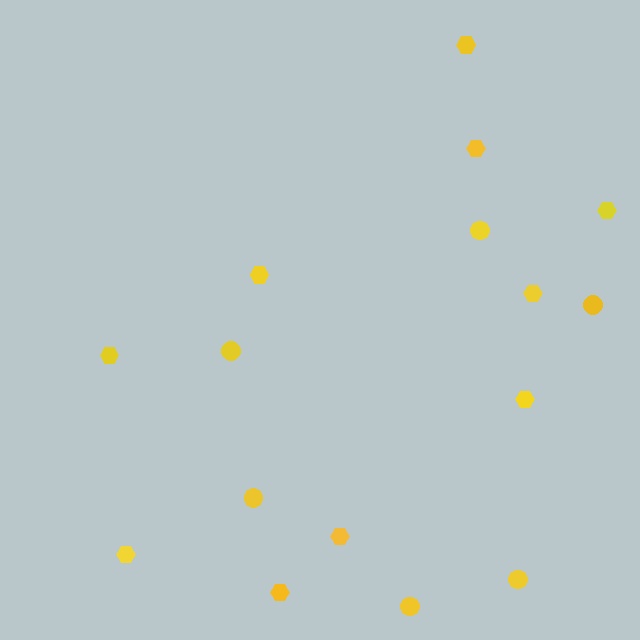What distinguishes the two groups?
There are 2 groups: one group of circles (6) and one group of hexagons (10).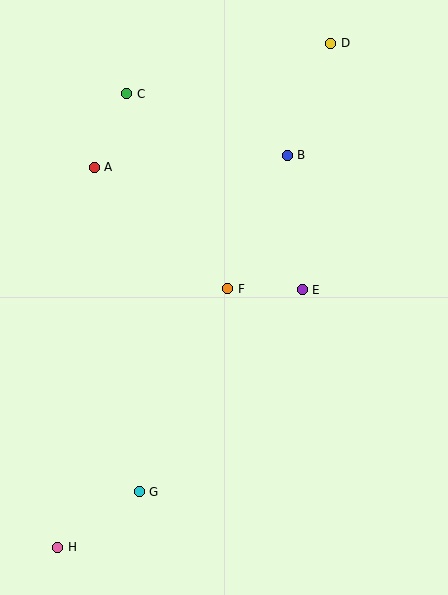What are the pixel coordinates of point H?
Point H is at (58, 547).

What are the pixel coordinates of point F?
Point F is at (228, 289).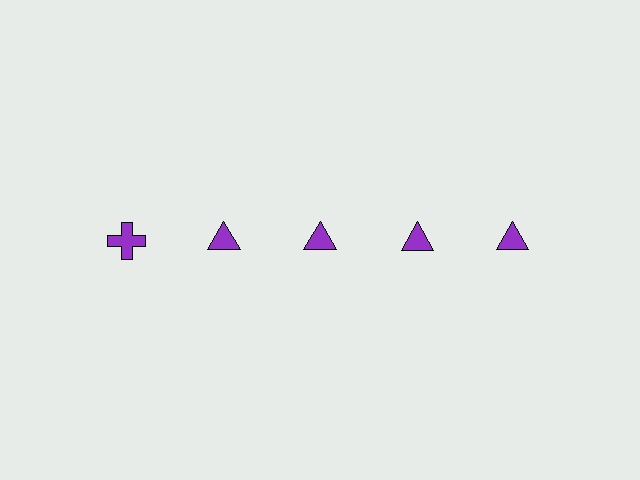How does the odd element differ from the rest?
It has a different shape: cross instead of triangle.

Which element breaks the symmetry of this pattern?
The purple cross in the top row, leftmost column breaks the symmetry. All other shapes are purple triangles.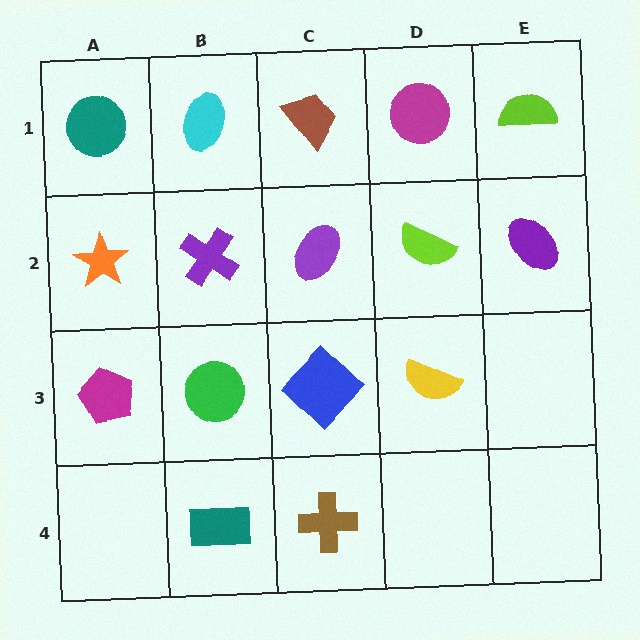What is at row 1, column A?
A teal circle.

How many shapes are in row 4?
2 shapes.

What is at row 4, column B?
A teal rectangle.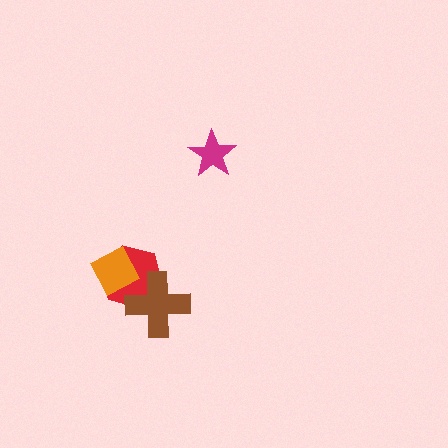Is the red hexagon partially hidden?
Yes, it is partially covered by another shape.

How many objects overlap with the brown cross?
1 object overlaps with the brown cross.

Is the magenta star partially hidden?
No, no other shape covers it.